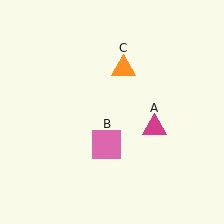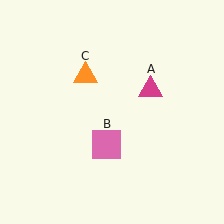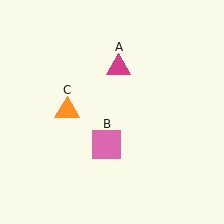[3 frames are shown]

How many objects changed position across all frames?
2 objects changed position: magenta triangle (object A), orange triangle (object C).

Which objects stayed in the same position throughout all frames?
Pink square (object B) remained stationary.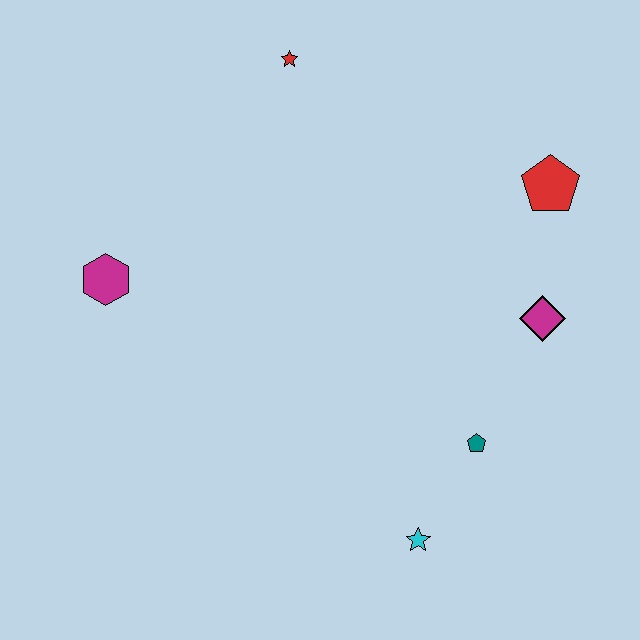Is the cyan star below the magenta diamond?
Yes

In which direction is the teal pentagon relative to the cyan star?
The teal pentagon is above the cyan star.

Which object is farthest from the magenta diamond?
The magenta hexagon is farthest from the magenta diamond.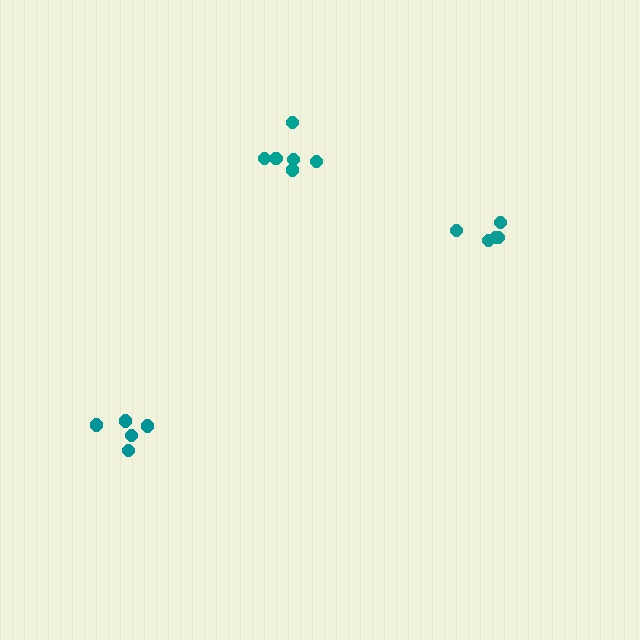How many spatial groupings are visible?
There are 3 spatial groupings.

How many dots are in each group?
Group 1: 5 dots, Group 2: 6 dots, Group 3: 5 dots (16 total).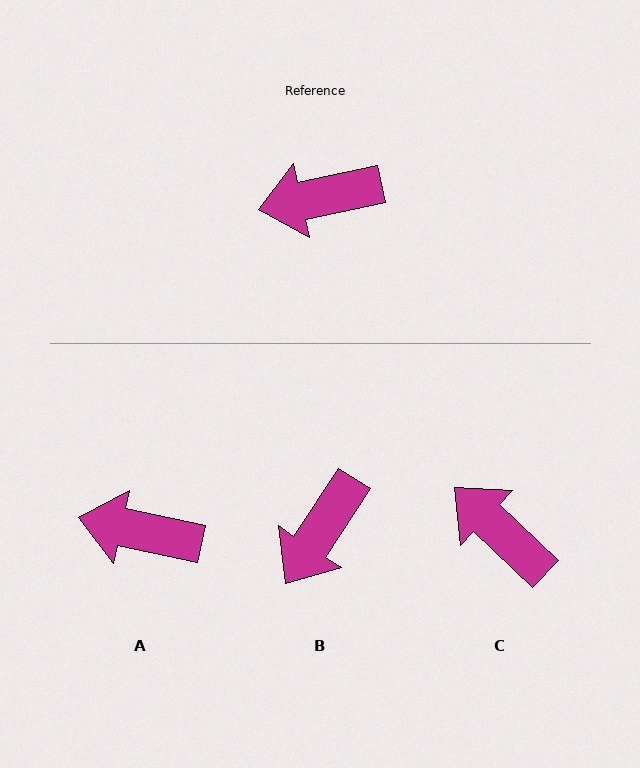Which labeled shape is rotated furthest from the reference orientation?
C, about 55 degrees away.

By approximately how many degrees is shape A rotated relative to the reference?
Approximately 24 degrees clockwise.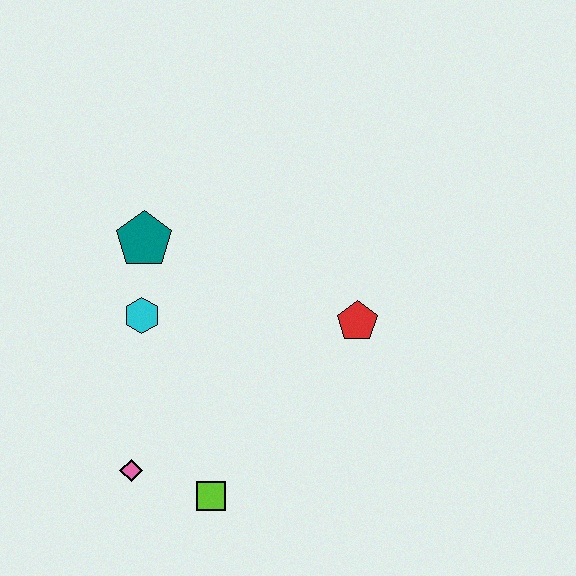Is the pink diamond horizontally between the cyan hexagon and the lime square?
No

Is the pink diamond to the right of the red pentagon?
No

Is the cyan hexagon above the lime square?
Yes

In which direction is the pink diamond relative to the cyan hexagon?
The pink diamond is below the cyan hexagon.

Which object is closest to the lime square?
The pink diamond is closest to the lime square.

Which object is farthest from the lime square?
The teal pentagon is farthest from the lime square.